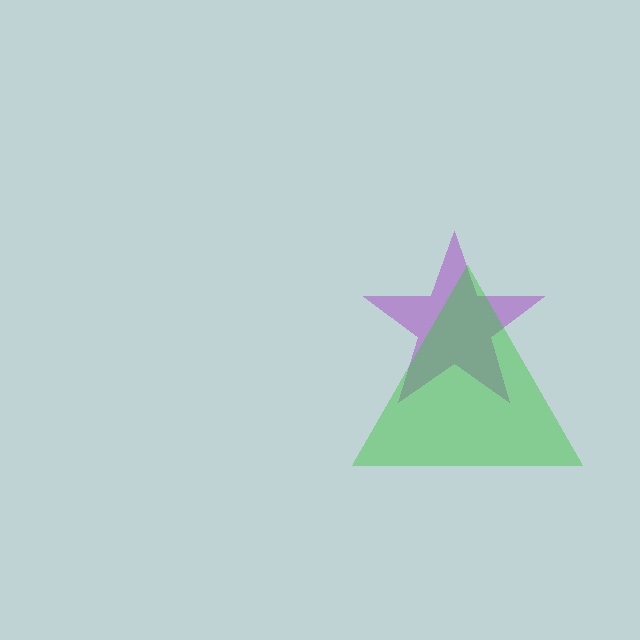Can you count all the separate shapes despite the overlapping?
Yes, there are 2 separate shapes.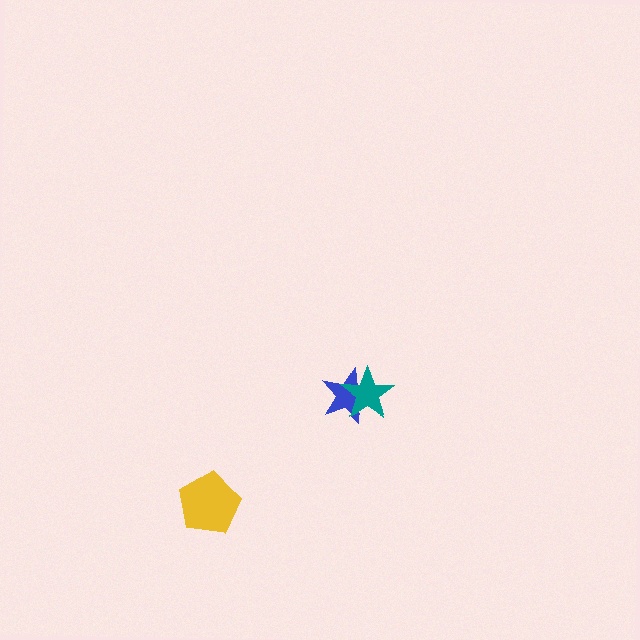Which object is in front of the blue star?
The teal star is in front of the blue star.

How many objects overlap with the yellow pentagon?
0 objects overlap with the yellow pentagon.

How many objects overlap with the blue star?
1 object overlaps with the blue star.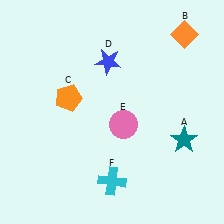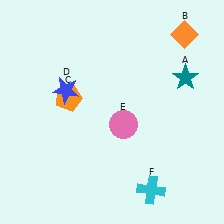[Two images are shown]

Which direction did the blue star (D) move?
The blue star (D) moved left.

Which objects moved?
The objects that moved are: the teal star (A), the blue star (D), the cyan cross (F).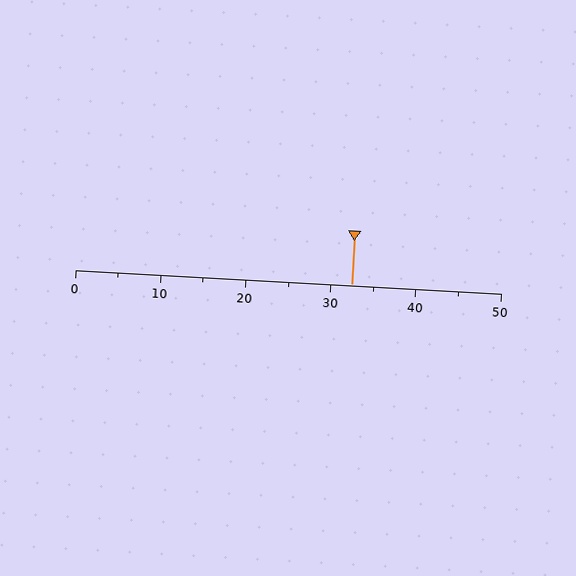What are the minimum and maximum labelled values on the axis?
The axis runs from 0 to 50.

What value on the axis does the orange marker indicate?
The marker indicates approximately 32.5.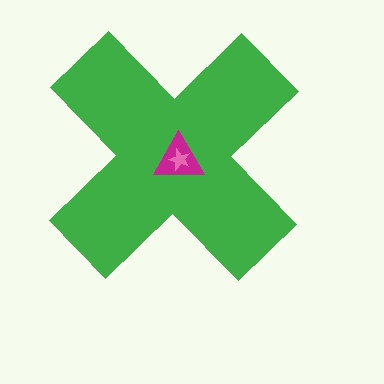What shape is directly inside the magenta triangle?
The pink star.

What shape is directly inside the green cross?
The magenta triangle.